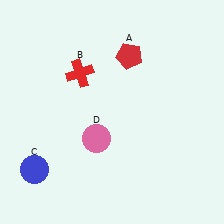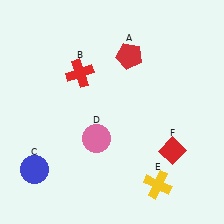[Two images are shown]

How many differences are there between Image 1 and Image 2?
There are 2 differences between the two images.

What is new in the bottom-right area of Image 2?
A yellow cross (E) was added in the bottom-right area of Image 2.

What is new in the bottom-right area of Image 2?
A red diamond (F) was added in the bottom-right area of Image 2.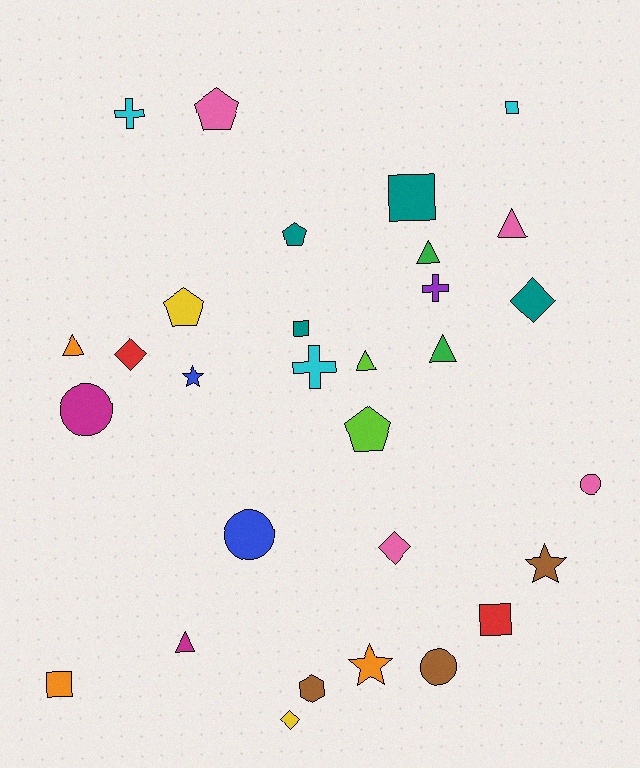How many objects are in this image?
There are 30 objects.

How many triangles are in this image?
There are 6 triangles.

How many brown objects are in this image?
There are 3 brown objects.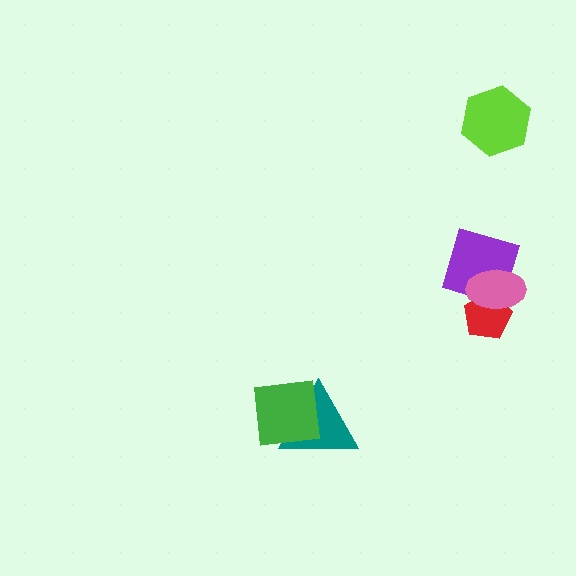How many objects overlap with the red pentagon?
2 objects overlap with the red pentagon.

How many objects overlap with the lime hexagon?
0 objects overlap with the lime hexagon.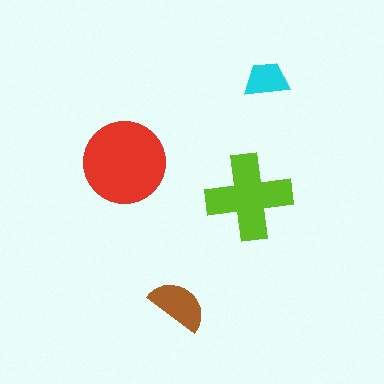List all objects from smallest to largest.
The cyan trapezoid, the brown semicircle, the lime cross, the red circle.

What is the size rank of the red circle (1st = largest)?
1st.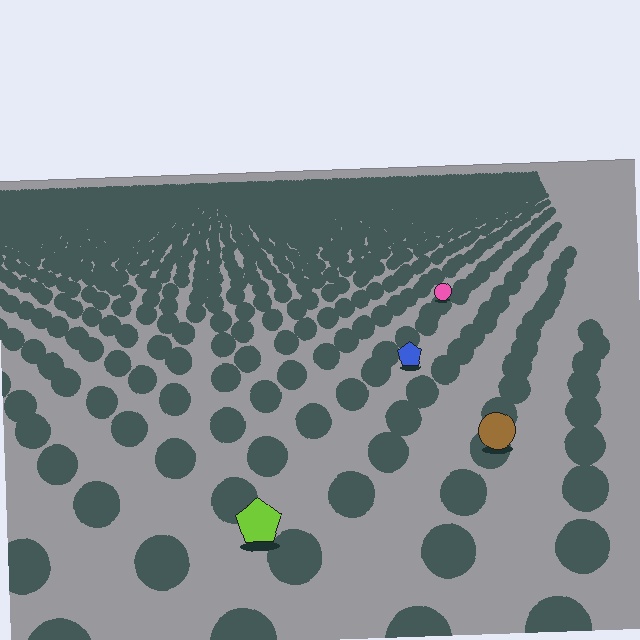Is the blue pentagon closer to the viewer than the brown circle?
No. The brown circle is closer — you can tell from the texture gradient: the ground texture is coarser near it.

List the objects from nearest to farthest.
From nearest to farthest: the lime pentagon, the brown circle, the blue pentagon, the pink circle.